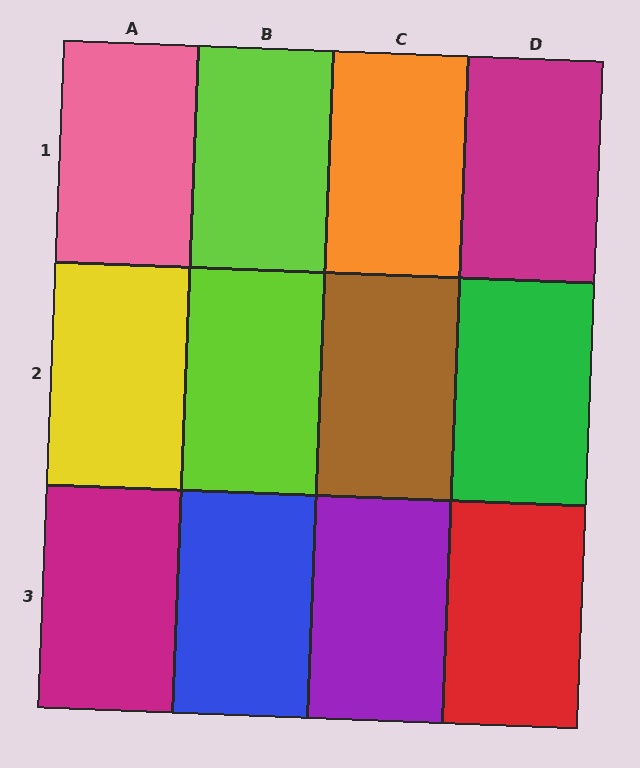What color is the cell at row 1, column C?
Orange.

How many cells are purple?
1 cell is purple.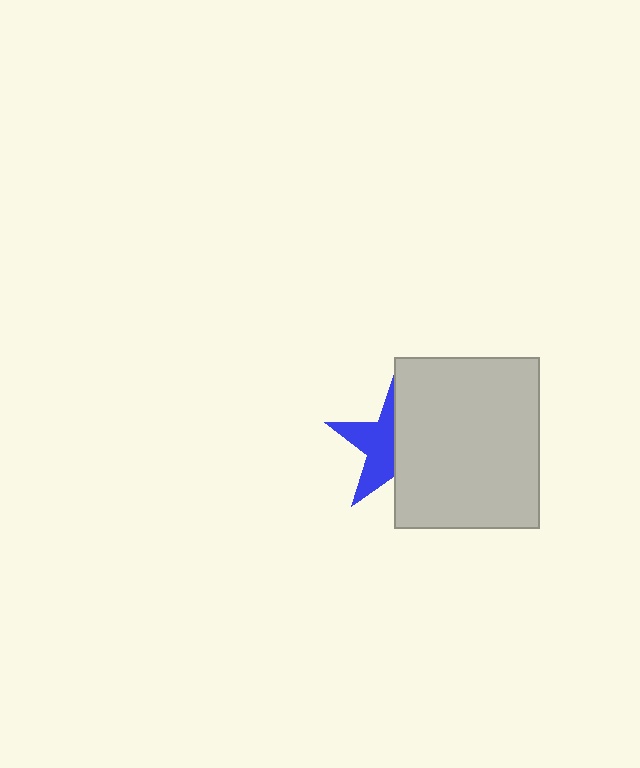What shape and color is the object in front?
The object in front is a light gray rectangle.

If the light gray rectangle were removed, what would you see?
You would see the complete blue star.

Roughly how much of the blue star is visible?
About half of it is visible (roughly 46%).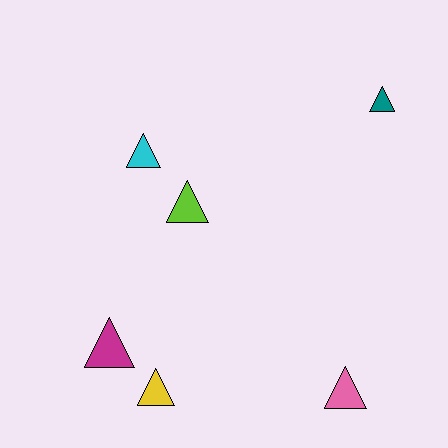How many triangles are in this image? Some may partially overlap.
There are 6 triangles.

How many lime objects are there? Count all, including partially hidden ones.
There is 1 lime object.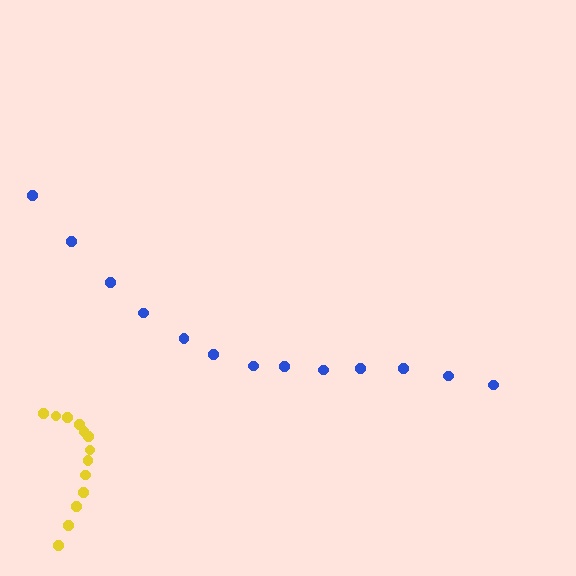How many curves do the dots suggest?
There are 2 distinct paths.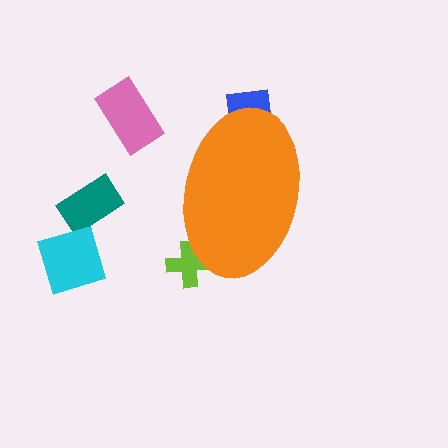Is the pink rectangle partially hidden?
No, the pink rectangle is fully visible.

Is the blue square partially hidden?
Yes, the blue square is partially hidden behind the orange ellipse.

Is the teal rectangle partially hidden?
No, the teal rectangle is fully visible.